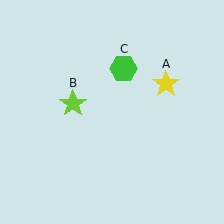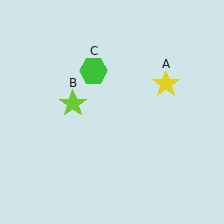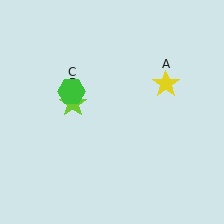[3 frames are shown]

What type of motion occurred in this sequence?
The green hexagon (object C) rotated counterclockwise around the center of the scene.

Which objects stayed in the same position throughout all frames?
Yellow star (object A) and lime star (object B) remained stationary.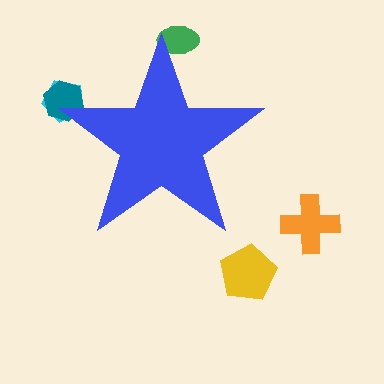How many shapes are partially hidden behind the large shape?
3 shapes are partially hidden.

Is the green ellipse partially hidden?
Yes, the green ellipse is partially hidden behind the blue star.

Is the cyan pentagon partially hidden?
Yes, the cyan pentagon is partially hidden behind the blue star.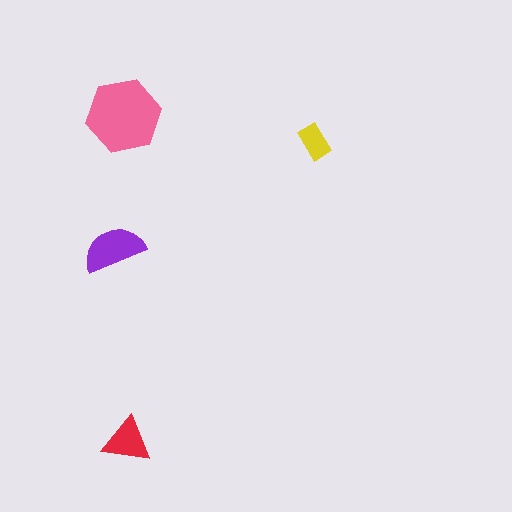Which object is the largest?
The pink hexagon.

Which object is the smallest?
The yellow rectangle.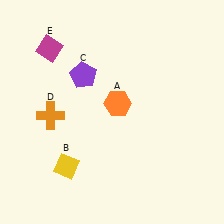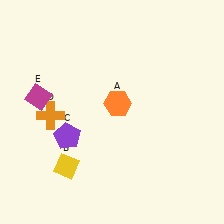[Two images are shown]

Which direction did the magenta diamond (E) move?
The magenta diamond (E) moved down.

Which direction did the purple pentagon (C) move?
The purple pentagon (C) moved down.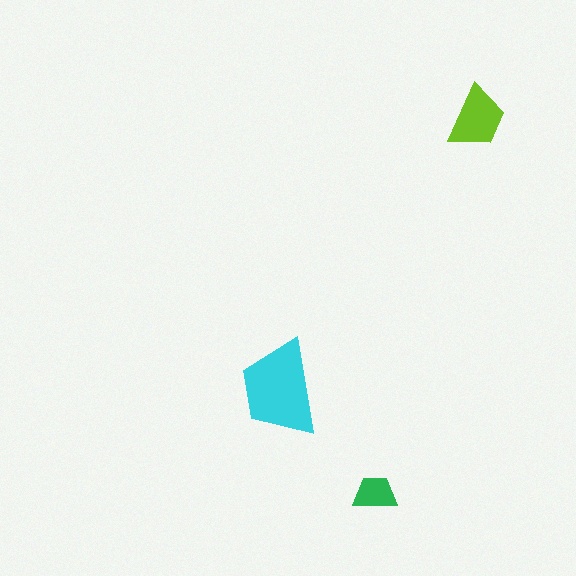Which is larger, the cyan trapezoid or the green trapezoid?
The cyan one.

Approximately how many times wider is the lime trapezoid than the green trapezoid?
About 1.5 times wider.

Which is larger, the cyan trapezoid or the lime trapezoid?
The cyan one.